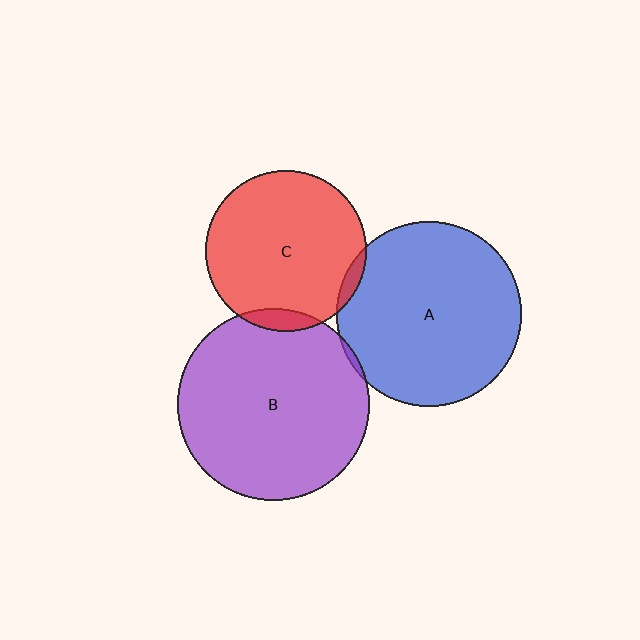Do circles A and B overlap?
Yes.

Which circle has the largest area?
Circle B (purple).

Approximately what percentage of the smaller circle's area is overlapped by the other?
Approximately 5%.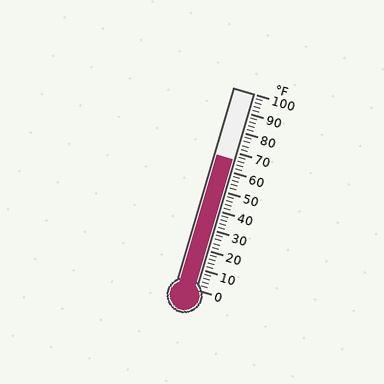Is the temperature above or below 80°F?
The temperature is below 80°F.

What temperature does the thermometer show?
The thermometer shows approximately 66°F.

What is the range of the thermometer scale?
The thermometer scale ranges from 0°F to 100°F.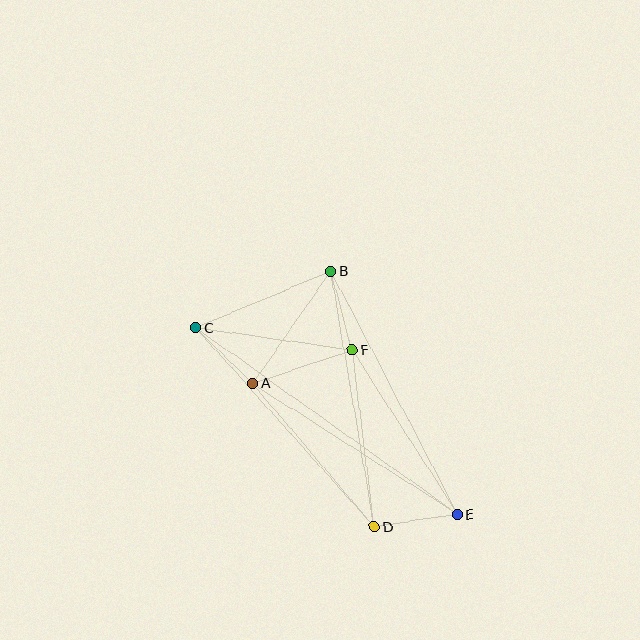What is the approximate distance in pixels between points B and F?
The distance between B and F is approximately 82 pixels.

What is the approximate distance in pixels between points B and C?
The distance between B and C is approximately 147 pixels.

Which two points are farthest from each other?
Points C and E are farthest from each other.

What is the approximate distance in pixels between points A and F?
The distance between A and F is approximately 105 pixels.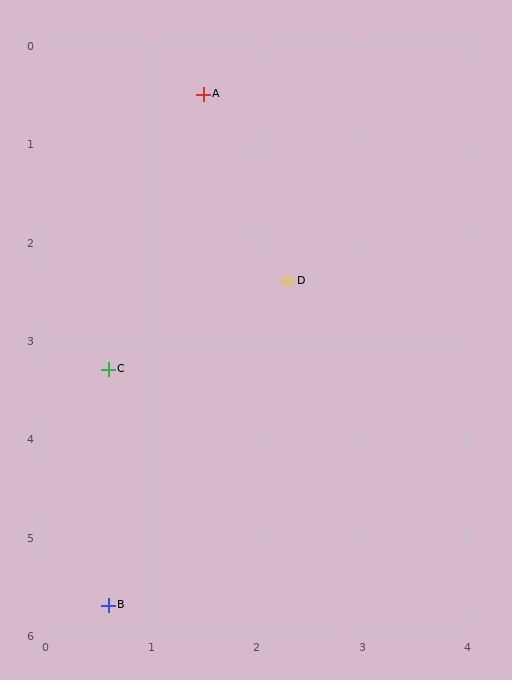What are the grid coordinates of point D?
Point D is at approximately (2.3, 2.4).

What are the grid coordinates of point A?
Point A is at approximately (1.5, 0.5).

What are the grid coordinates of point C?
Point C is at approximately (0.6, 3.3).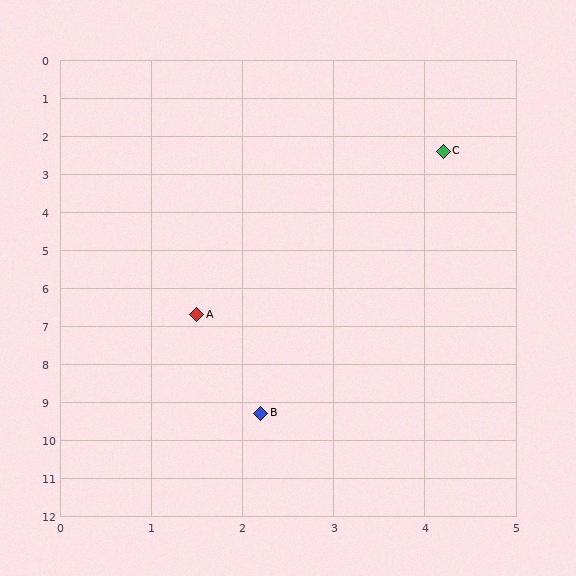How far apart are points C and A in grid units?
Points C and A are about 5.1 grid units apart.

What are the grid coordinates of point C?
Point C is at approximately (4.2, 2.4).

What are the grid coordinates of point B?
Point B is at approximately (2.2, 9.3).